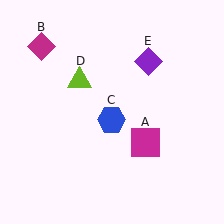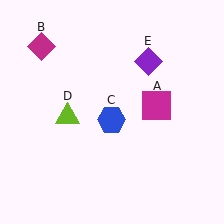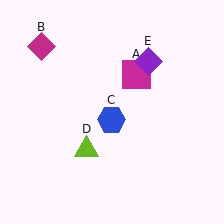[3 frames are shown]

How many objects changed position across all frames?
2 objects changed position: magenta square (object A), lime triangle (object D).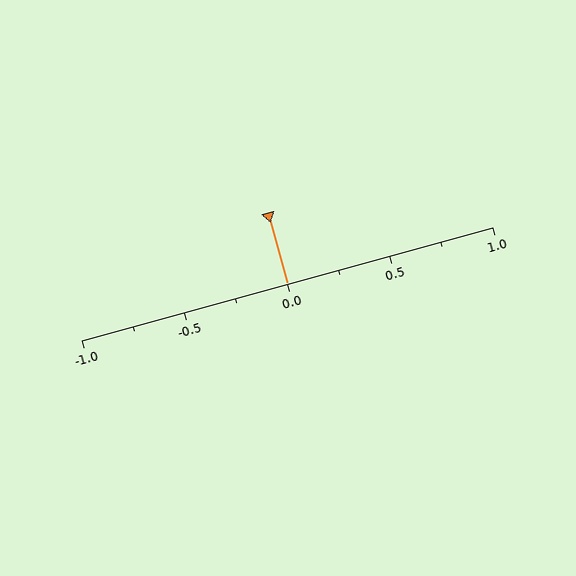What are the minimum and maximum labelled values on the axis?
The axis runs from -1.0 to 1.0.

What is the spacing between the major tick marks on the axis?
The major ticks are spaced 0.5 apart.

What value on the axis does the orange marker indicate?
The marker indicates approximately 0.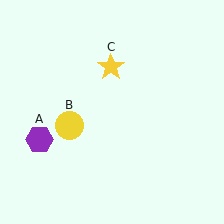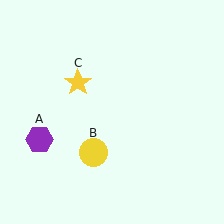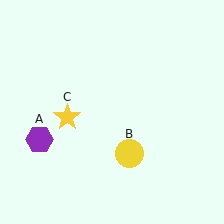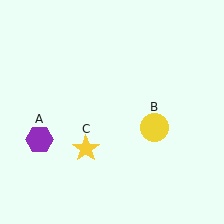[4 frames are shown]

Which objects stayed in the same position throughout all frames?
Purple hexagon (object A) remained stationary.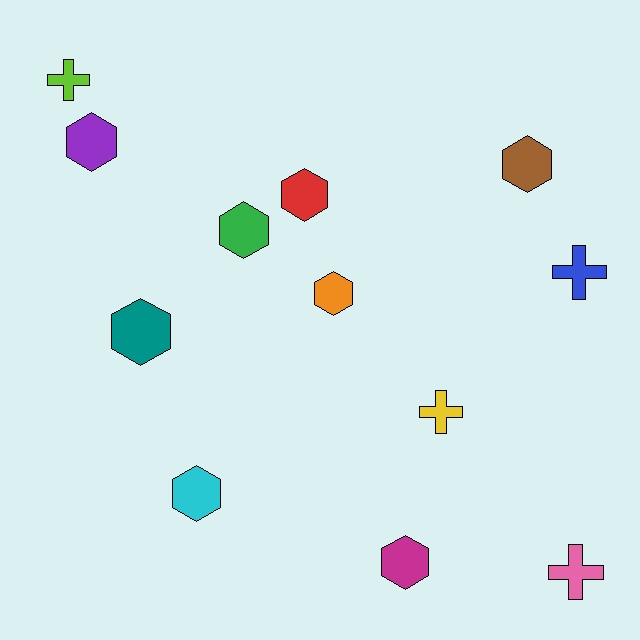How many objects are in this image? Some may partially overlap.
There are 12 objects.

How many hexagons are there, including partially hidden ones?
There are 8 hexagons.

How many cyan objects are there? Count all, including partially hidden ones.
There is 1 cyan object.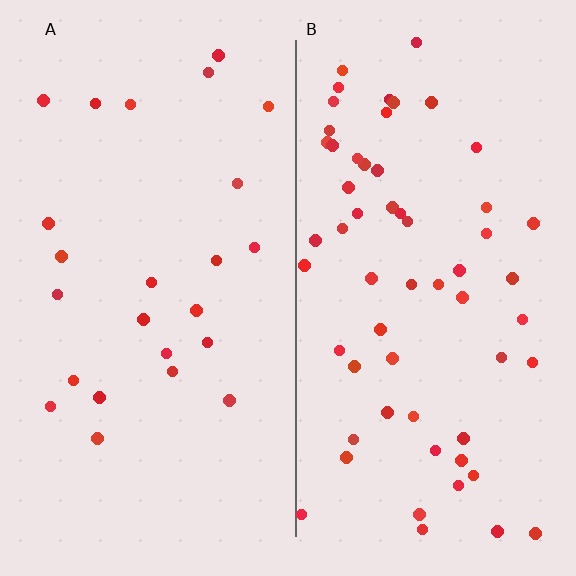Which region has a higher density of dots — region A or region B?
B (the right).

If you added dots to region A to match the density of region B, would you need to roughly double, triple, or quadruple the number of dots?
Approximately double.